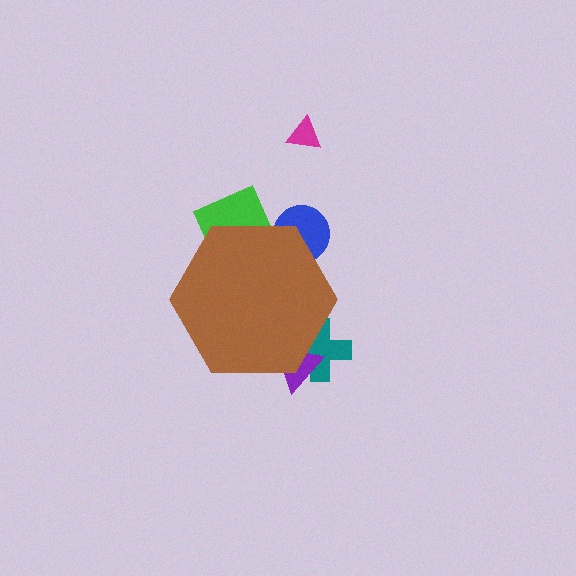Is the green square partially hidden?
Yes, the green square is partially hidden behind the brown hexagon.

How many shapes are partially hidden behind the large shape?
4 shapes are partially hidden.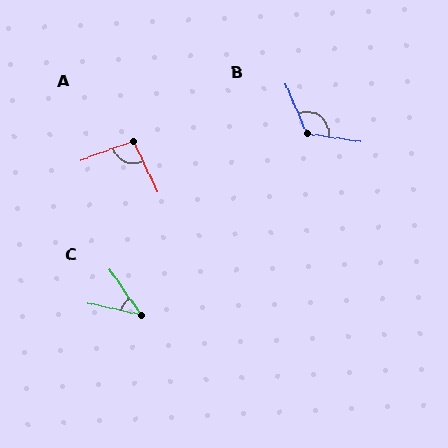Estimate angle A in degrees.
Approximately 95 degrees.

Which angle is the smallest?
C, at approximately 42 degrees.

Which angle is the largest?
B, at approximately 120 degrees.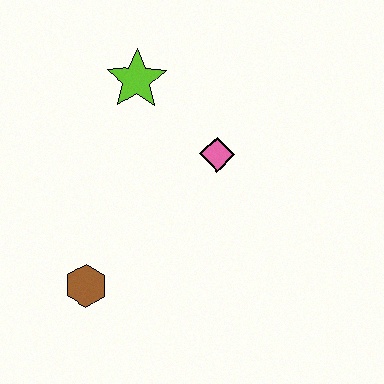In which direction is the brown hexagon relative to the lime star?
The brown hexagon is below the lime star.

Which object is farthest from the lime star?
The brown hexagon is farthest from the lime star.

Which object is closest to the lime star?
The pink diamond is closest to the lime star.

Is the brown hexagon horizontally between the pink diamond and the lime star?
No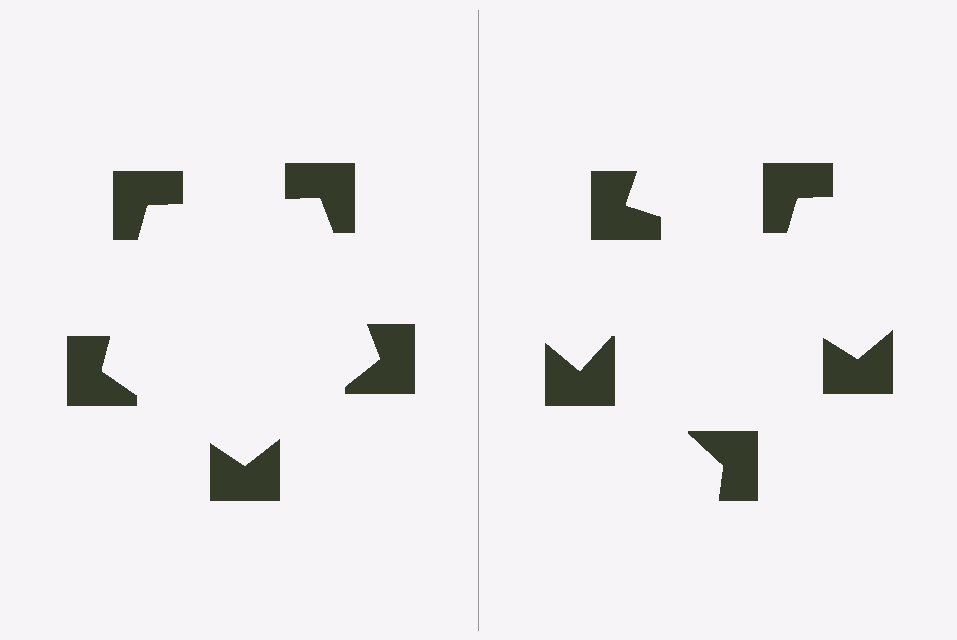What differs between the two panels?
The notched squares are positioned identically on both sides; only the wedge orientations differ. On the left they align to a pentagon; on the right they are misaligned.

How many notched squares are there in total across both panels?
10 — 5 on each side.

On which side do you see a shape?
An illusory pentagon appears on the left side. On the right side the wedge cuts are rotated, so no coherent shape forms.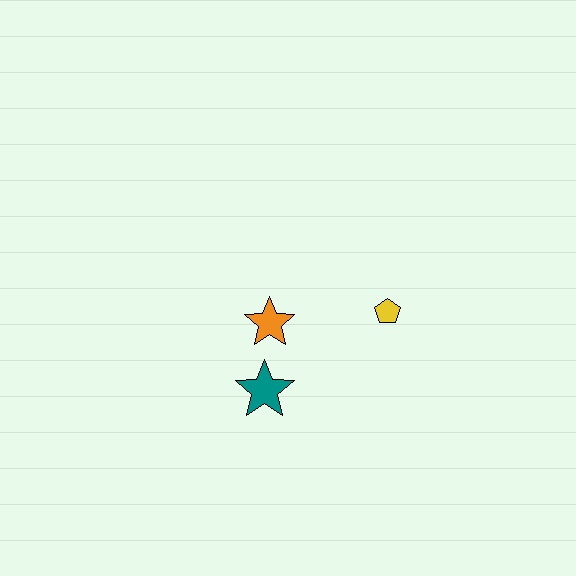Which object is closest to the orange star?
The teal star is closest to the orange star.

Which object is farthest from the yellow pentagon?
The teal star is farthest from the yellow pentagon.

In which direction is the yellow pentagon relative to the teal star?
The yellow pentagon is to the right of the teal star.